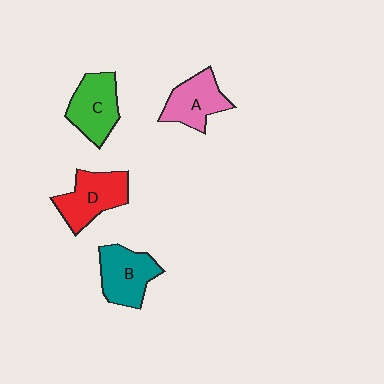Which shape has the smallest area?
Shape A (pink).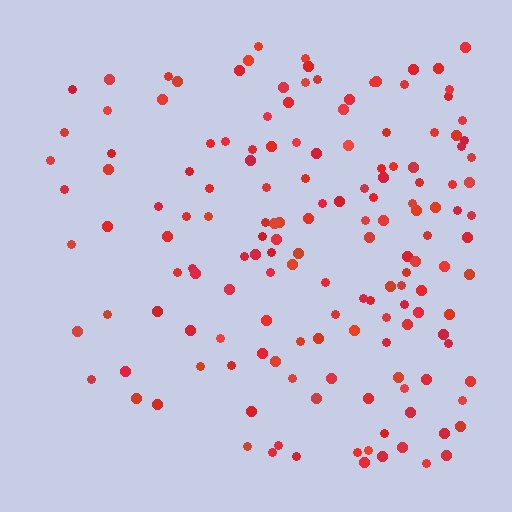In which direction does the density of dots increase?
From left to right, with the right side densest.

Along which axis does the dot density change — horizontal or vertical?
Horizontal.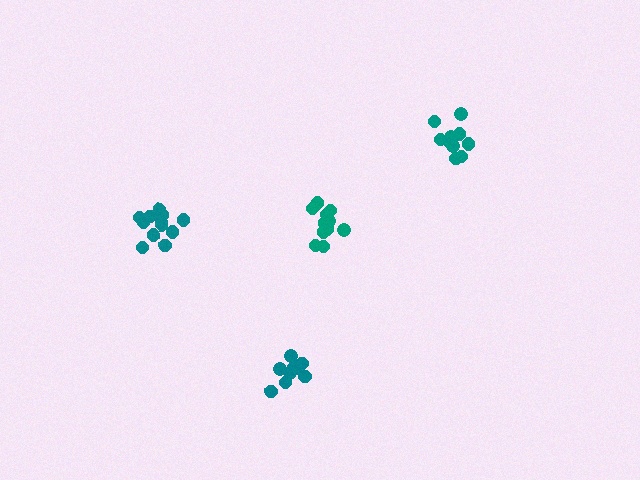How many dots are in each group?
Group 1: 10 dots, Group 2: 9 dots, Group 3: 12 dots, Group 4: 12 dots (43 total).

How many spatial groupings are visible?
There are 4 spatial groupings.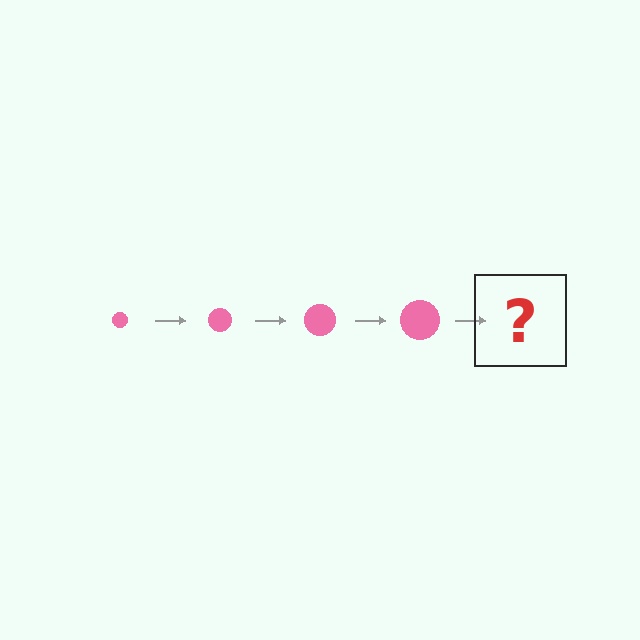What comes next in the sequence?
The next element should be a pink circle, larger than the previous one.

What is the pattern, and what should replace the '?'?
The pattern is that the circle gets progressively larger each step. The '?' should be a pink circle, larger than the previous one.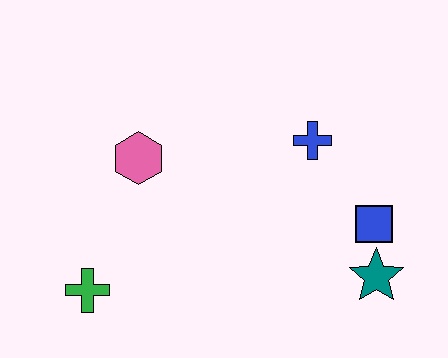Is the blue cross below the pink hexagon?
No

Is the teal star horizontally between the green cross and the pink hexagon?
No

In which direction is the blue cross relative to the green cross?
The blue cross is to the right of the green cross.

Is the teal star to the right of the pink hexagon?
Yes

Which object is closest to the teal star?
The blue square is closest to the teal star.